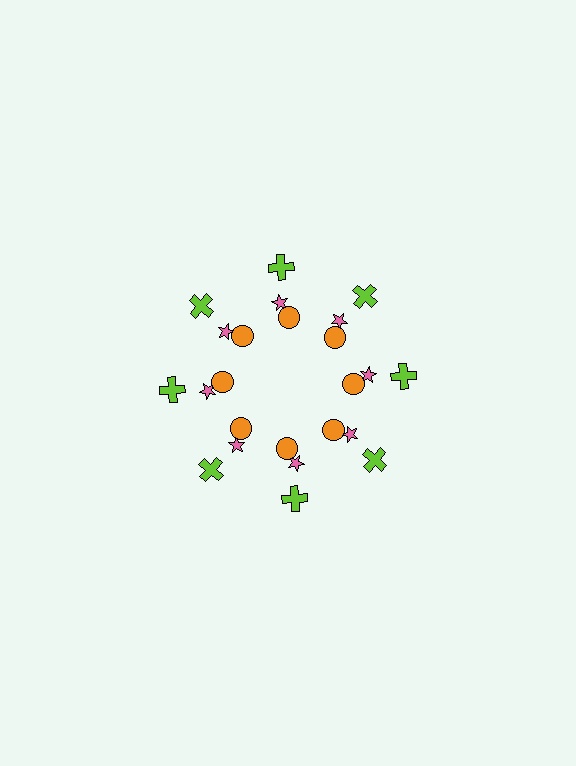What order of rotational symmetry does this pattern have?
This pattern has 8-fold rotational symmetry.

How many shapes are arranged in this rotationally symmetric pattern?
There are 24 shapes, arranged in 8 groups of 3.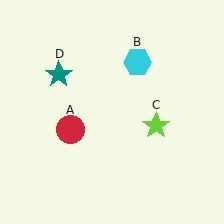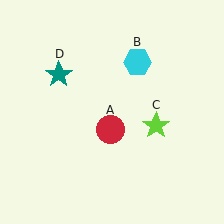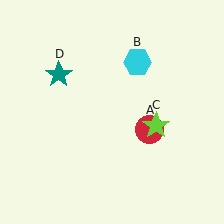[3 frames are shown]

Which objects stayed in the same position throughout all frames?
Cyan hexagon (object B) and lime star (object C) and teal star (object D) remained stationary.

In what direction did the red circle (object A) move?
The red circle (object A) moved right.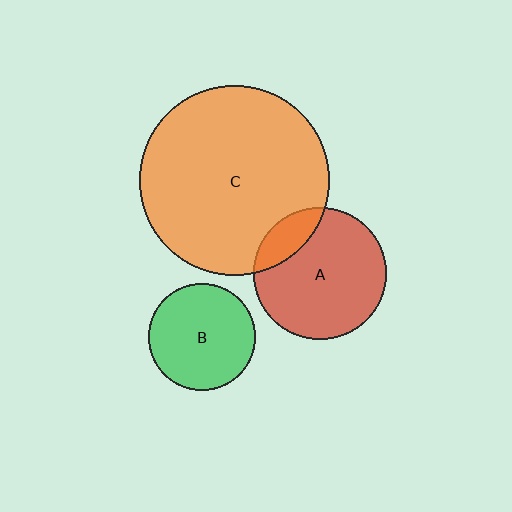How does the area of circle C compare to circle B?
Approximately 3.1 times.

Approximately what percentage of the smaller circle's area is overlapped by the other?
Approximately 15%.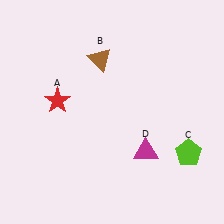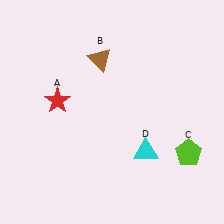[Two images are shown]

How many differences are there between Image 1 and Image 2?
There is 1 difference between the two images.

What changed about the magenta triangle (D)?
In Image 1, D is magenta. In Image 2, it changed to cyan.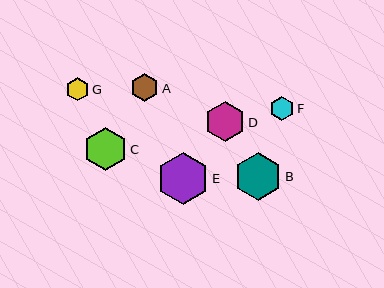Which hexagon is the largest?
Hexagon E is the largest with a size of approximately 52 pixels.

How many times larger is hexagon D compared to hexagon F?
Hexagon D is approximately 1.7 times the size of hexagon F.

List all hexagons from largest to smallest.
From largest to smallest: E, B, C, D, A, F, G.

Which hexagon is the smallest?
Hexagon G is the smallest with a size of approximately 23 pixels.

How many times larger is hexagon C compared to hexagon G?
Hexagon C is approximately 1.9 times the size of hexagon G.